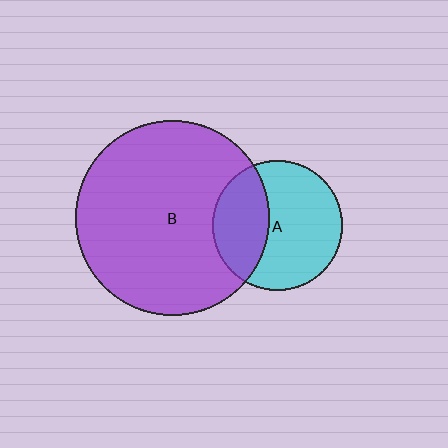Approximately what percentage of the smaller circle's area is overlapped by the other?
Approximately 35%.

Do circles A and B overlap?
Yes.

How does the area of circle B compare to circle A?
Approximately 2.2 times.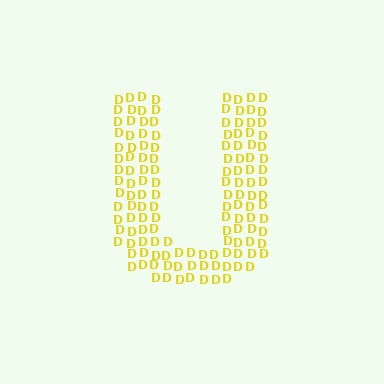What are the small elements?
The small elements are letter D's.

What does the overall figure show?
The overall figure shows the letter U.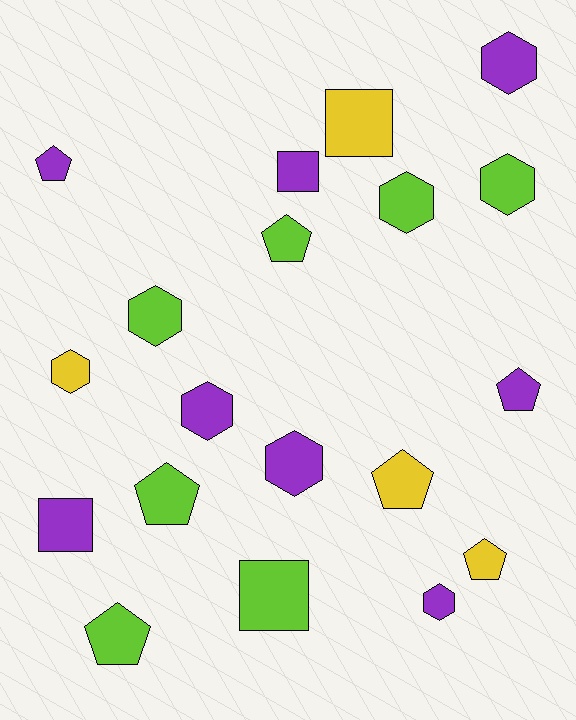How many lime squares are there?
There is 1 lime square.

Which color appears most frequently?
Purple, with 8 objects.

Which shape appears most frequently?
Hexagon, with 8 objects.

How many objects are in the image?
There are 19 objects.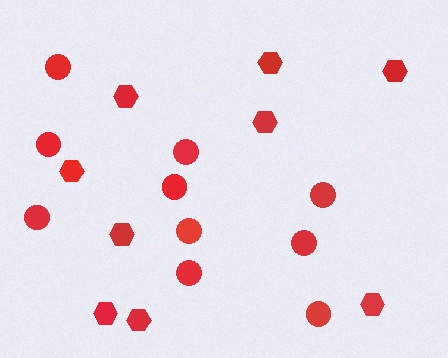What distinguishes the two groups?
There are 2 groups: one group of circles (10) and one group of hexagons (9).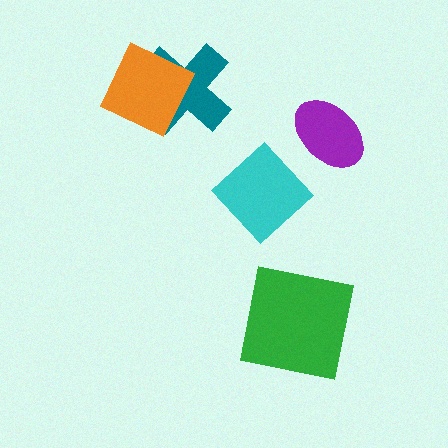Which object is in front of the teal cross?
The orange diamond is in front of the teal cross.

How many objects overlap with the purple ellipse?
0 objects overlap with the purple ellipse.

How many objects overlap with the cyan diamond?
0 objects overlap with the cyan diamond.